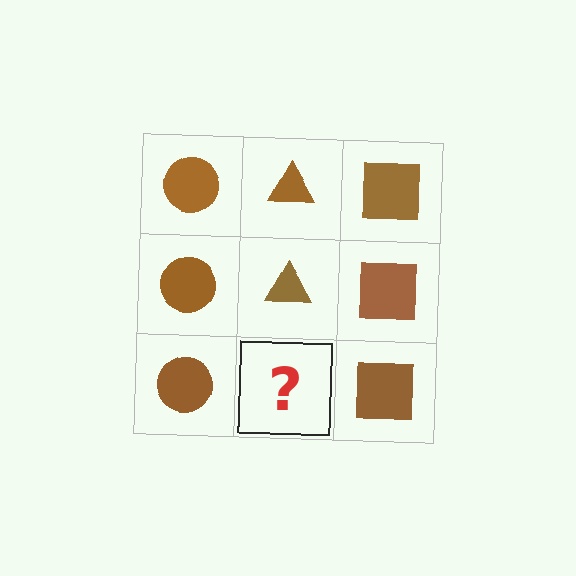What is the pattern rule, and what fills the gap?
The rule is that each column has a consistent shape. The gap should be filled with a brown triangle.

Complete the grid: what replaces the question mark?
The question mark should be replaced with a brown triangle.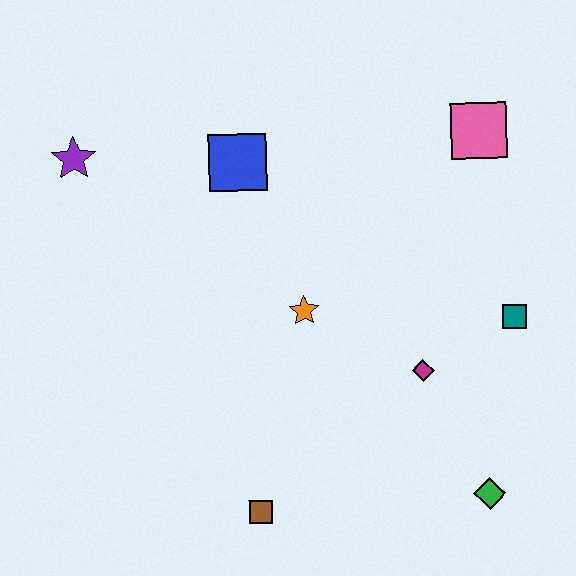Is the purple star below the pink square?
Yes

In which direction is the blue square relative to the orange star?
The blue square is above the orange star.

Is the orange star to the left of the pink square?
Yes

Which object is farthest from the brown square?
The pink square is farthest from the brown square.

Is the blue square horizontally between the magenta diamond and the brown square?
No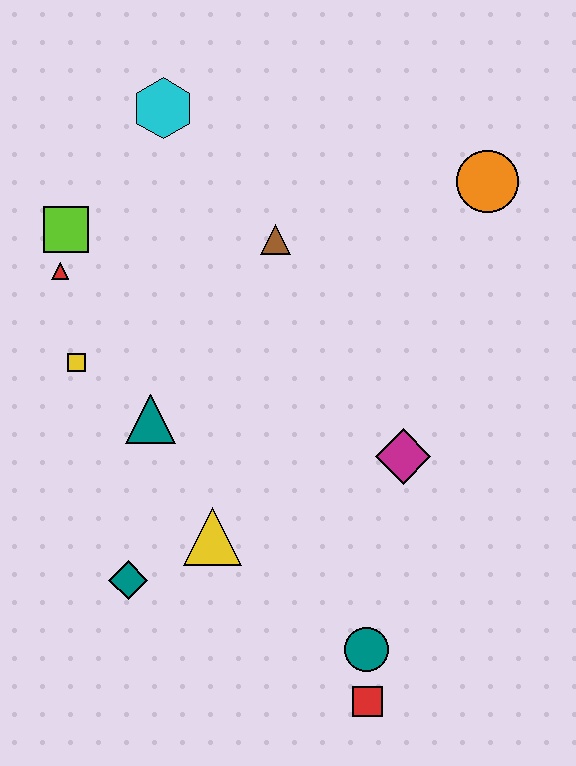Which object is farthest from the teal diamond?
The orange circle is farthest from the teal diamond.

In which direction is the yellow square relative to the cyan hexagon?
The yellow square is below the cyan hexagon.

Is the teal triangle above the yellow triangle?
Yes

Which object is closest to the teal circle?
The red square is closest to the teal circle.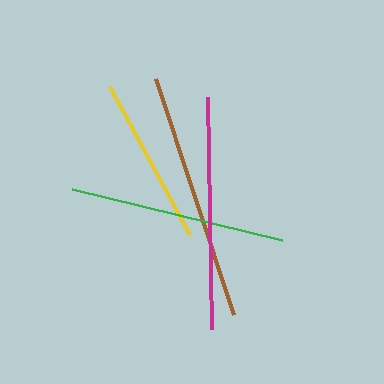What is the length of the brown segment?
The brown segment is approximately 249 pixels long.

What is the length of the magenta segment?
The magenta segment is approximately 232 pixels long.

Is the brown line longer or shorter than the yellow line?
The brown line is longer than the yellow line.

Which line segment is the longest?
The brown line is the longest at approximately 249 pixels.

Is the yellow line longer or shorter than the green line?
The green line is longer than the yellow line.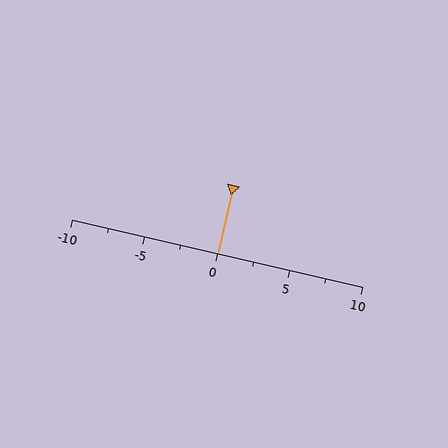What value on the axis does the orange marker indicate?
The marker indicates approximately 0.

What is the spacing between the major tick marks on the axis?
The major ticks are spaced 5 apart.